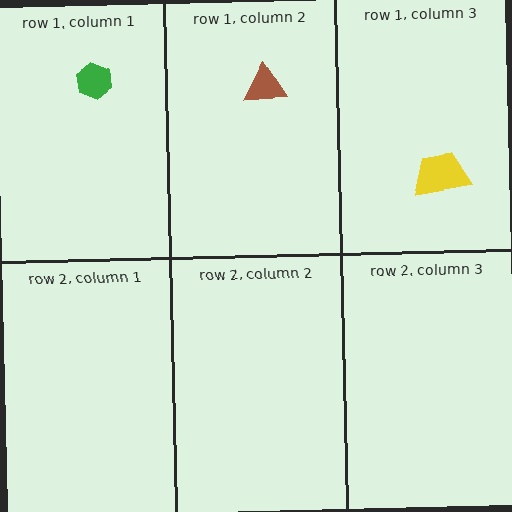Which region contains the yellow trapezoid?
The row 1, column 3 region.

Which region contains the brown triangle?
The row 1, column 2 region.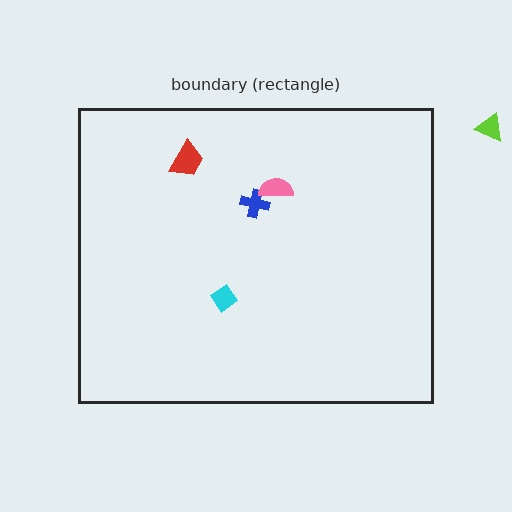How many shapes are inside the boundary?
4 inside, 1 outside.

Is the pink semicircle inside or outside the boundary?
Inside.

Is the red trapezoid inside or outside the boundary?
Inside.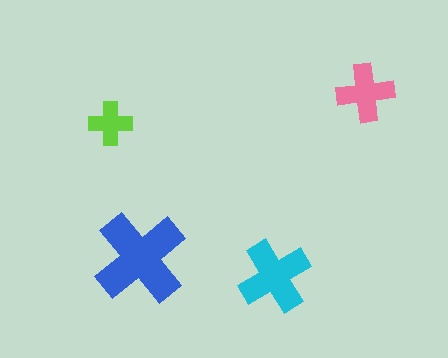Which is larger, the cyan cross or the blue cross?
The blue one.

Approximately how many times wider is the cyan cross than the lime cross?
About 1.5 times wider.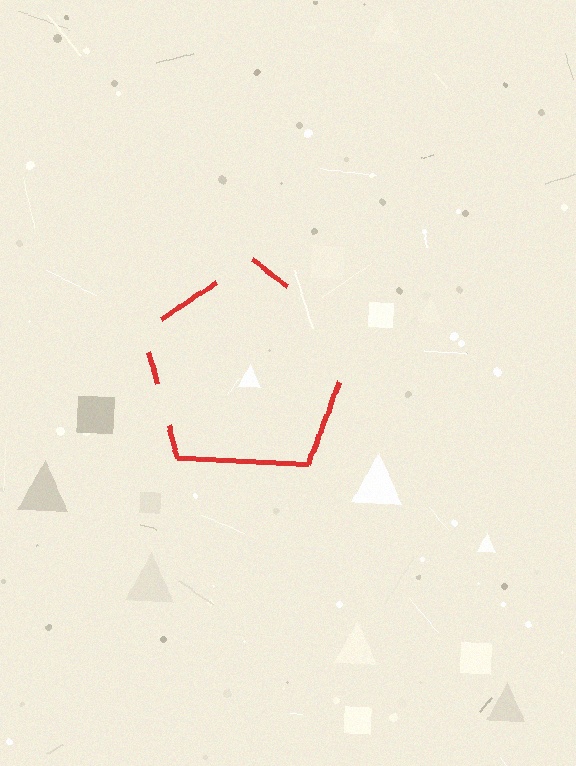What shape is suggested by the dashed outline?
The dashed outline suggests a pentagon.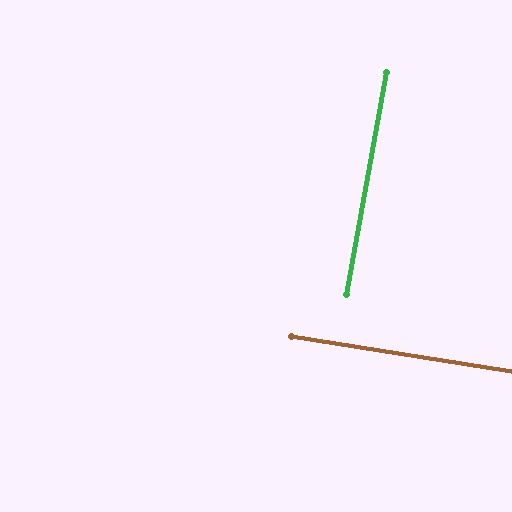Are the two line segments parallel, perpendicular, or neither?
Perpendicular — they meet at approximately 89°.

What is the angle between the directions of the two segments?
Approximately 89 degrees.